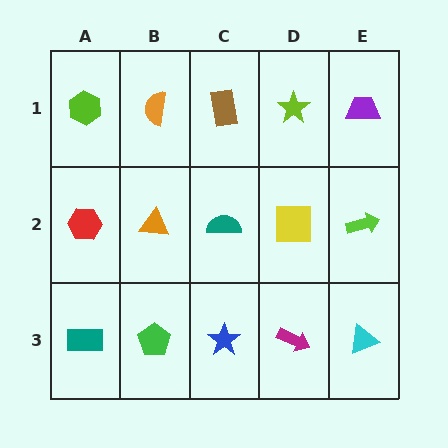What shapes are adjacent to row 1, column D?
A yellow square (row 2, column D), a brown rectangle (row 1, column C), a purple trapezoid (row 1, column E).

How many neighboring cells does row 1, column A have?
2.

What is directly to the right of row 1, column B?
A brown rectangle.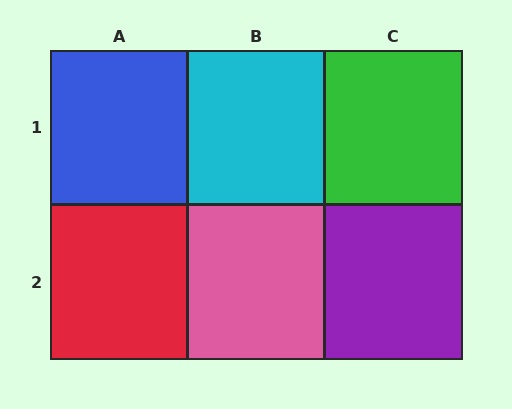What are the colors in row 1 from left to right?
Blue, cyan, green.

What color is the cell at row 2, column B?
Pink.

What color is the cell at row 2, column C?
Purple.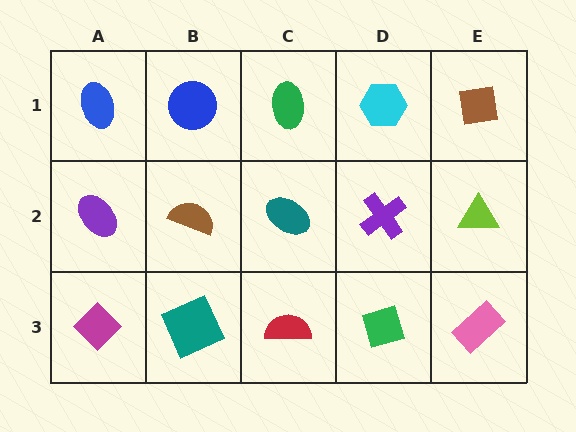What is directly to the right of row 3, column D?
A pink rectangle.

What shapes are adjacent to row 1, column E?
A lime triangle (row 2, column E), a cyan hexagon (row 1, column D).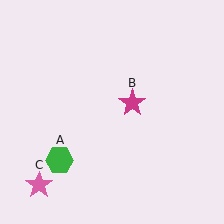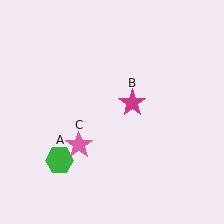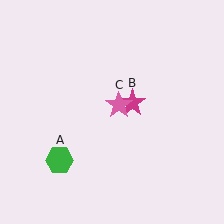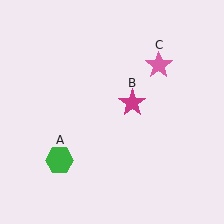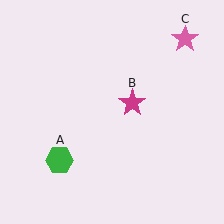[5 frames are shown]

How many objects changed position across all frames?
1 object changed position: pink star (object C).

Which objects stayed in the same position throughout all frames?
Green hexagon (object A) and magenta star (object B) remained stationary.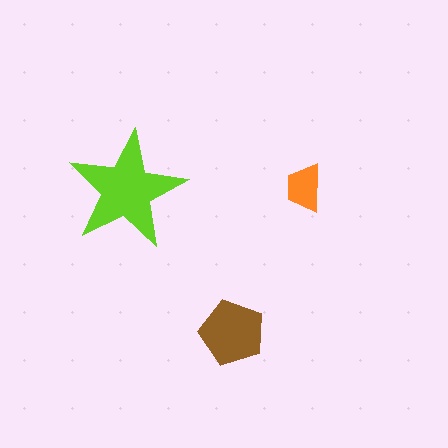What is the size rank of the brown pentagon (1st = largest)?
2nd.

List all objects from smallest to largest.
The orange trapezoid, the brown pentagon, the lime star.